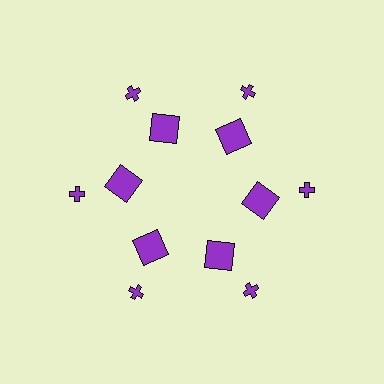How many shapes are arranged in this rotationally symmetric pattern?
There are 12 shapes, arranged in 6 groups of 2.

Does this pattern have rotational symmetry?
Yes, this pattern has 6-fold rotational symmetry. It looks the same after rotating 60 degrees around the center.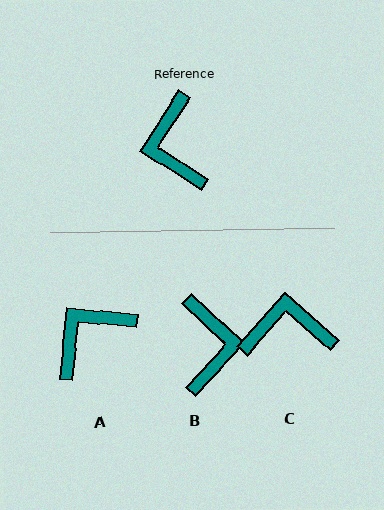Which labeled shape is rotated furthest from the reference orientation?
B, about 170 degrees away.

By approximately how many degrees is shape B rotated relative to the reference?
Approximately 170 degrees counter-clockwise.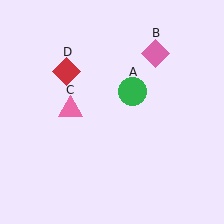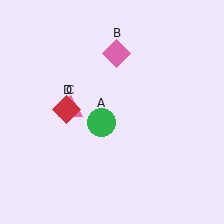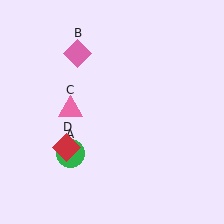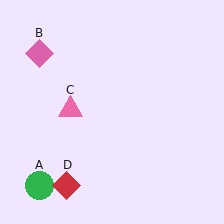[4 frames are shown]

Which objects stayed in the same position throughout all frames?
Pink triangle (object C) remained stationary.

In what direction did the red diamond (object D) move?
The red diamond (object D) moved down.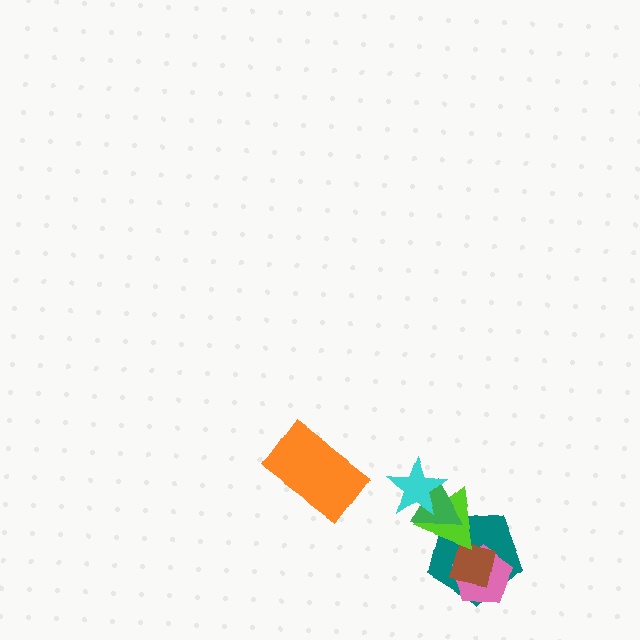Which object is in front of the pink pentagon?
The brown square is in front of the pink pentagon.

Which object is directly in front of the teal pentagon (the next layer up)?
The pink pentagon is directly in front of the teal pentagon.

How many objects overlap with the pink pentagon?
2 objects overlap with the pink pentagon.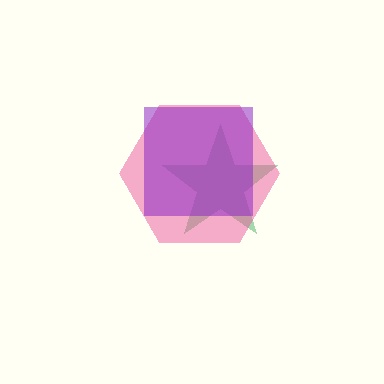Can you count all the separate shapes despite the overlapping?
Yes, there are 3 separate shapes.